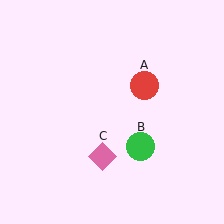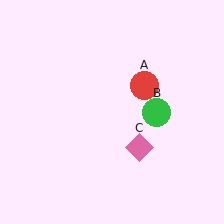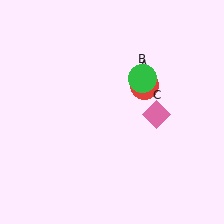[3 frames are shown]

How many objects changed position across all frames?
2 objects changed position: green circle (object B), pink diamond (object C).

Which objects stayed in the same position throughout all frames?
Red circle (object A) remained stationary.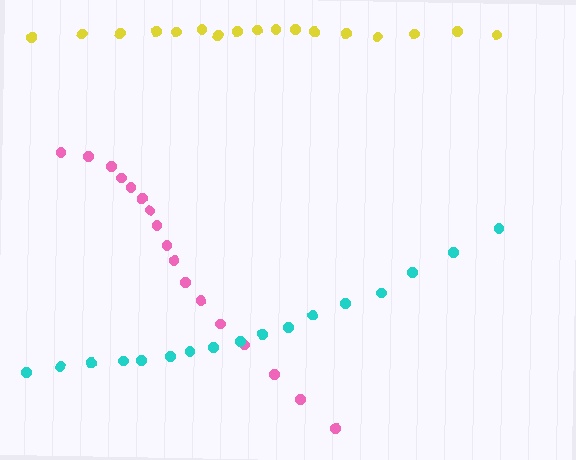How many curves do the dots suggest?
There are 3 distinct paths.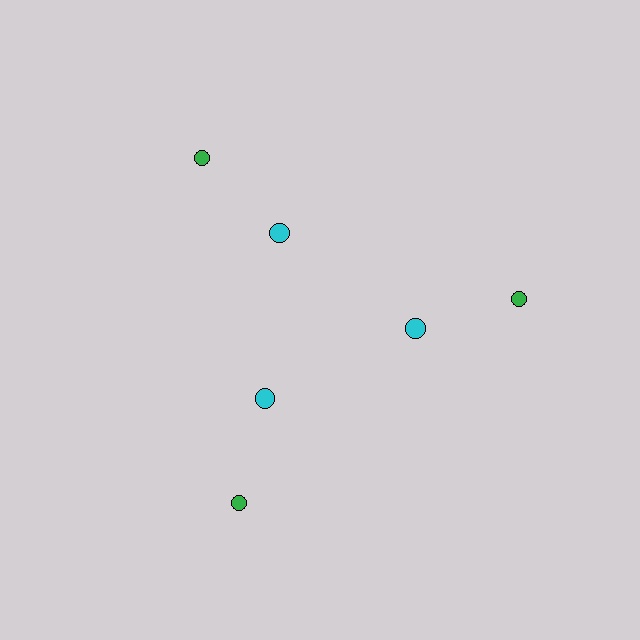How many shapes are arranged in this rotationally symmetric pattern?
There are 6 shapes, arranged in 3 groups of 2.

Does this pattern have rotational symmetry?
Yes, this pattern has 3-fold rotational symmetry. It looks the same after rotating 120 degrees around the center.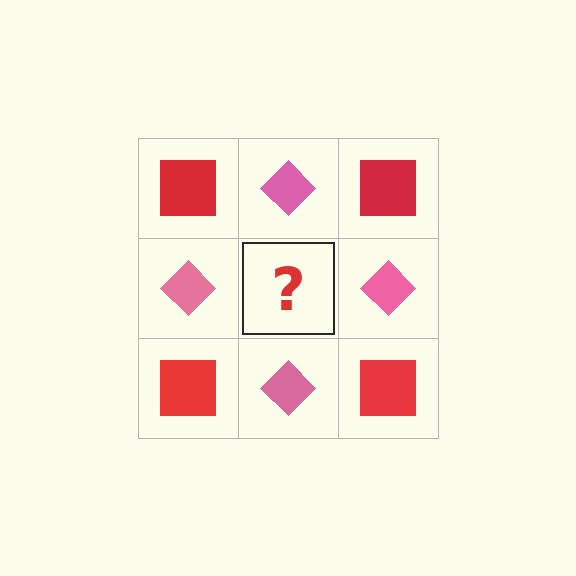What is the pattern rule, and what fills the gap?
The rule is that it alternates red square and pink diamond in a checkerboard pattern. The gap should be filled with a red square.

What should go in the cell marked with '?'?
The missing cell should contain a red square.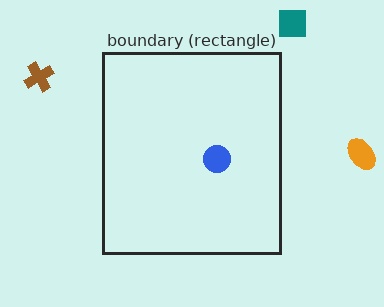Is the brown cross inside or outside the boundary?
Outside.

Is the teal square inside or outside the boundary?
Outside.